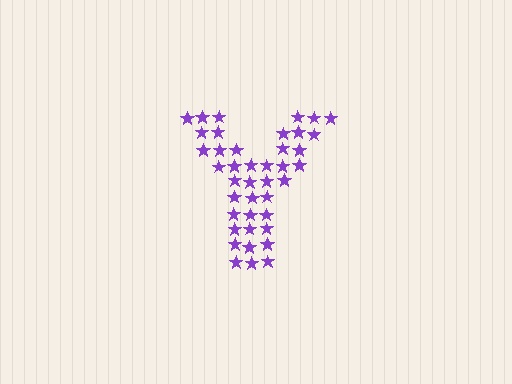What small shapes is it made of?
It is made of small stars.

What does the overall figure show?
The overall figure shows the letter Y.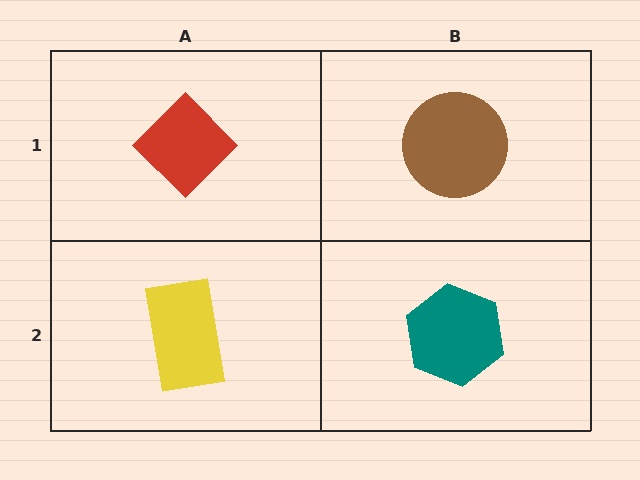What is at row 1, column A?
A red diamond.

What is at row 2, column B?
A teal hexagon.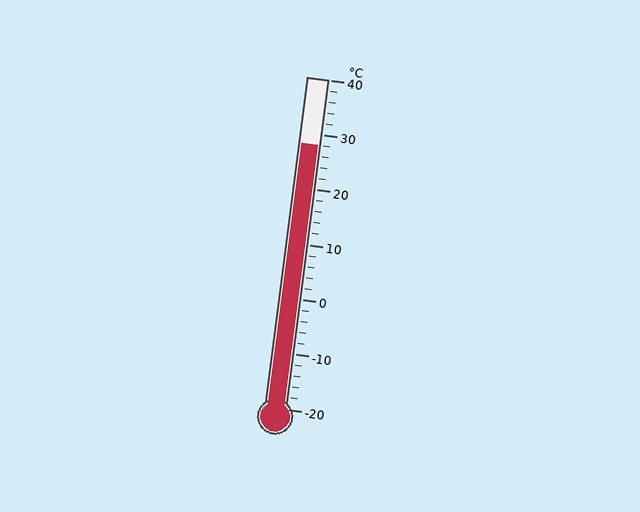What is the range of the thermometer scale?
The thermometer scale ranges from -20°C to 40°C.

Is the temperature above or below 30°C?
The temperature is below 30°C.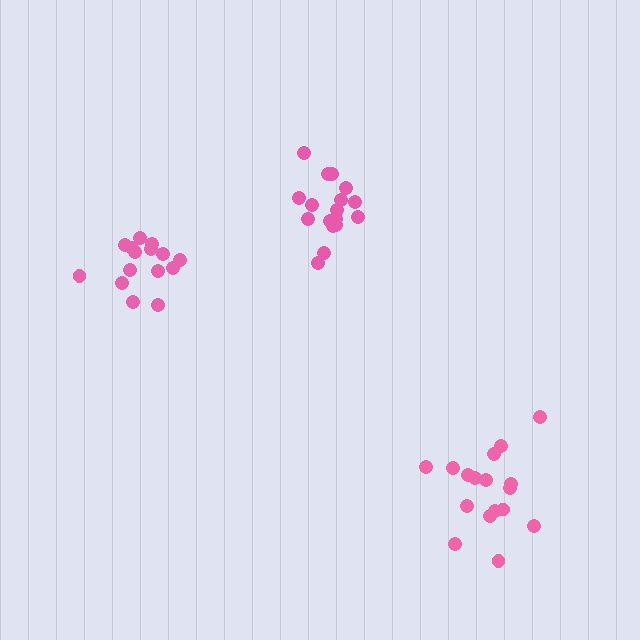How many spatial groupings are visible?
There are 3 spatial groupings.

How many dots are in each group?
Group 1: 15 dots, Group 2: 17 dots, Group 3: 17 dots (49 total).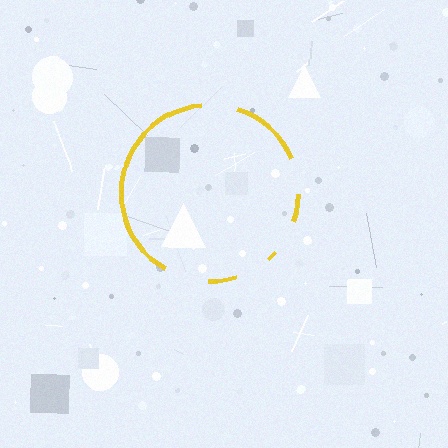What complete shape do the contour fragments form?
The contour fragments form a circle.